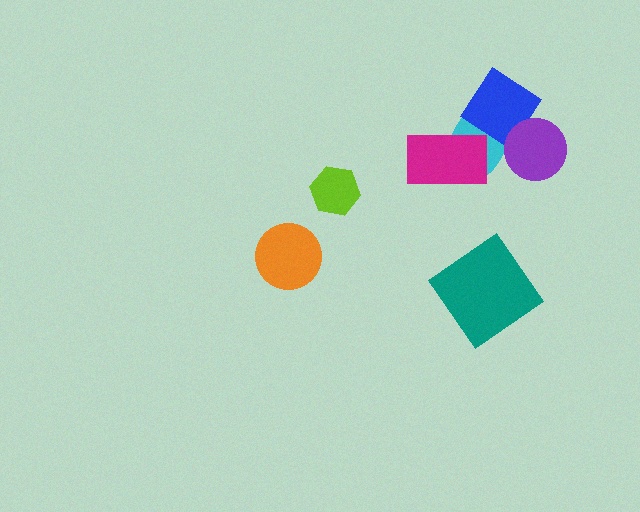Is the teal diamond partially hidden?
No, no other shape covers it.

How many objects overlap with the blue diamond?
2 objects overlap with the blue diamond.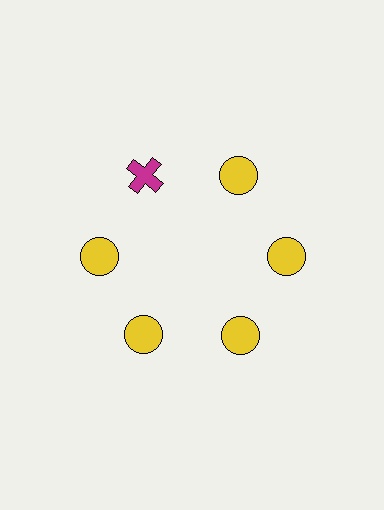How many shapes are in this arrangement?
There are 6 shapes arranged in a ring pattern.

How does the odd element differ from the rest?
It differs in both color (magenta instead of yellow) and shape (cross instead of circle).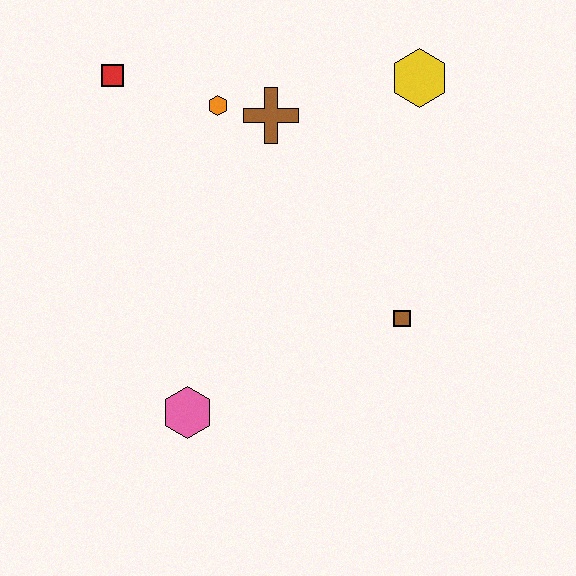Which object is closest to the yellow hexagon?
The brown cross is closest to the yellow hexagon.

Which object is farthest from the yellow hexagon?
The pink hexagon is farthest from the yellow hexagon.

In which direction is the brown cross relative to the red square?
The brown cross is to the right of the red square.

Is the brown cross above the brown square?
Yes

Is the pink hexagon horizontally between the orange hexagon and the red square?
Yes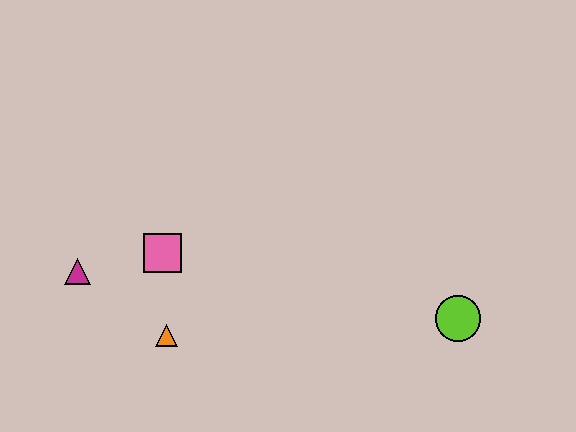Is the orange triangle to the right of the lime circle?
No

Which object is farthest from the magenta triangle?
The lime circle is farthest from the magenta triangle.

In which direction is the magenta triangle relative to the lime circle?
The magenta triangle is to the left of the lime circle.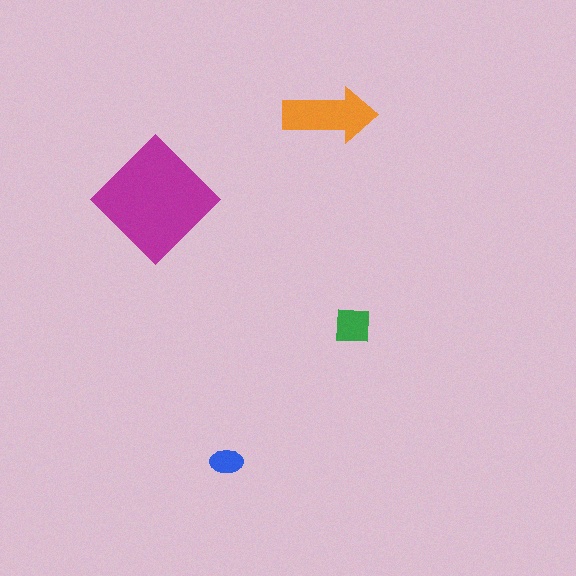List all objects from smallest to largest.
The blue ellipse, the green square, the orange arrow, the magenta diamond.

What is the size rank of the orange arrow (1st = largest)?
2nd.